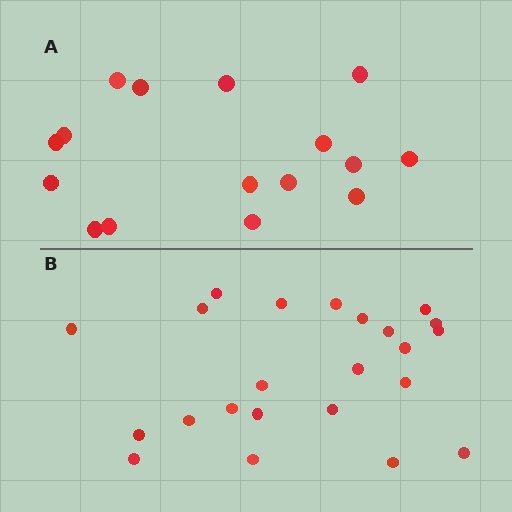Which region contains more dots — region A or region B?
Region B (the bottom region) has more dots.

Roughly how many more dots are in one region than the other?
Region B has roughly 8 or so more dots than region A.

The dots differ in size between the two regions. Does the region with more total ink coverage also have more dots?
No. Region A has more total ink coverage because its dots are larger, but region B actually contains more individual dots. Total area can be misleading — the number of items is what matters here.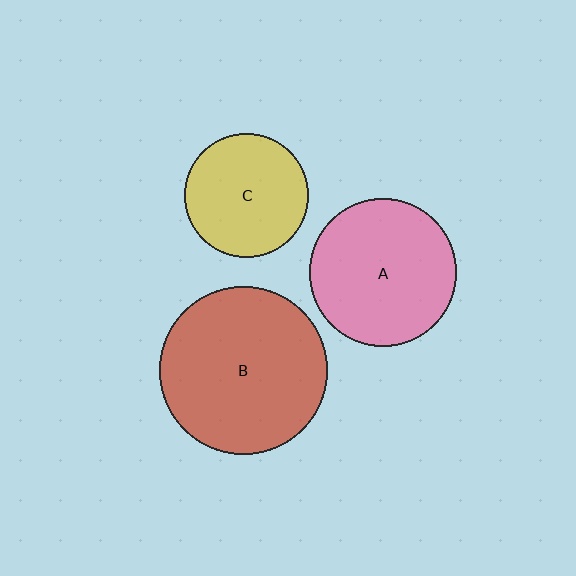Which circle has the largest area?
Circle B (red).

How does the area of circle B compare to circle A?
Approximately 1.3 times.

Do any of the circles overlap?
No, none of the circles overlap.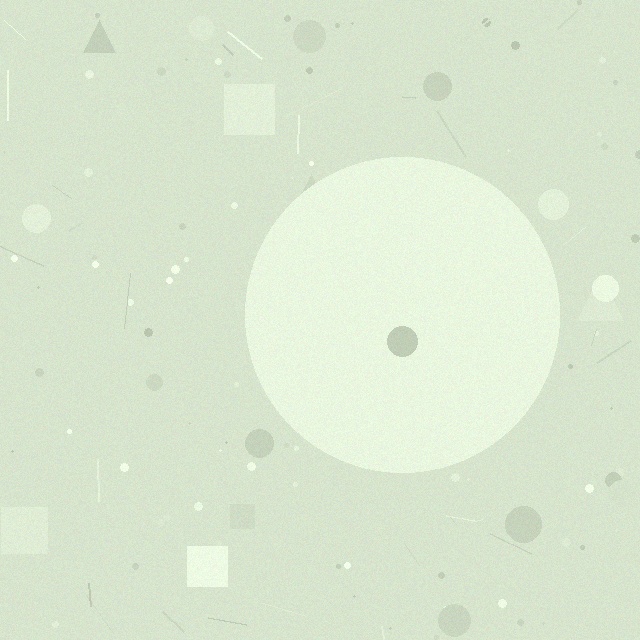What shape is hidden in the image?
A circle is hidden in the image.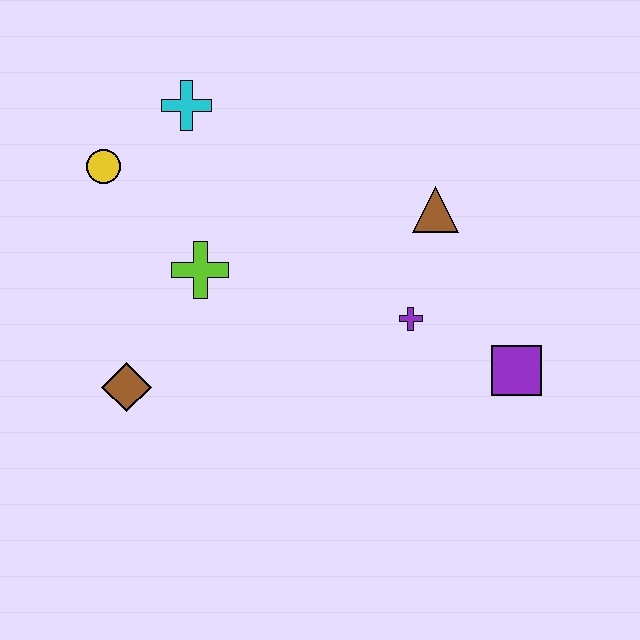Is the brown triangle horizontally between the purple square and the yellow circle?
Yes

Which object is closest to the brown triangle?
The purple cross is closest to the brown triangle.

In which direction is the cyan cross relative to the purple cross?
The cyan cross is to the left of the purple cross.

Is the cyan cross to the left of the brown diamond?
No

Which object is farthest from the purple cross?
The yellow circle is farthest from the purple cross.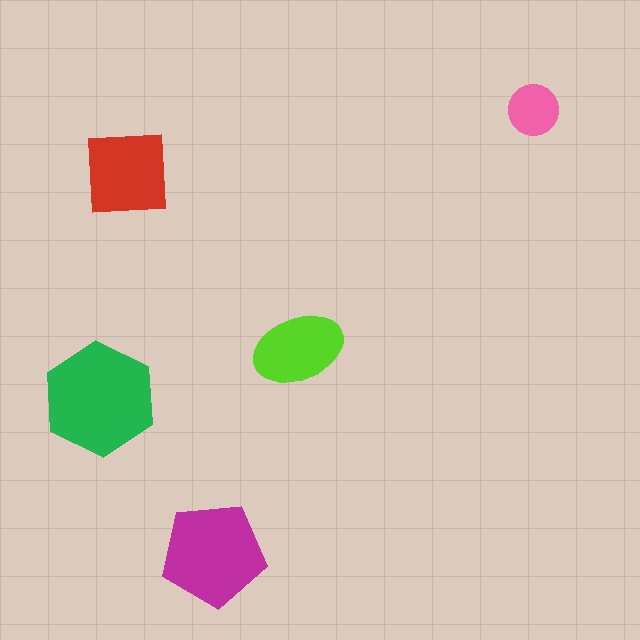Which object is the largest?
The green hexagon.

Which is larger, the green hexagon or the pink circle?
The green hexagon.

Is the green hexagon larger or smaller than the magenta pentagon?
Larger.